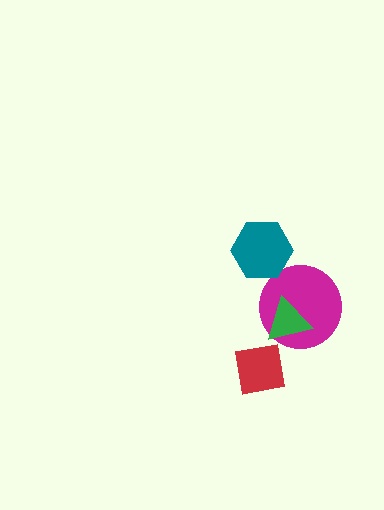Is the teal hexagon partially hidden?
No, no other shape covers it.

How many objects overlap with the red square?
0 objects overlap with the red square.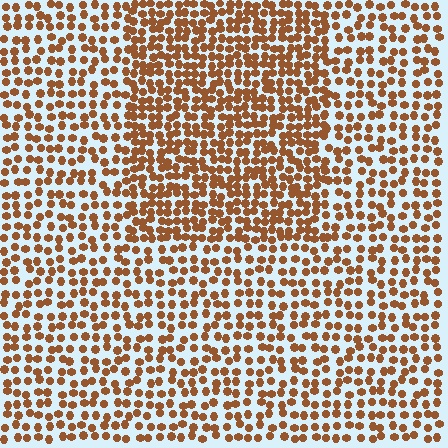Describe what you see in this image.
The image contains small brown elements arranged at two different densities. A rectangle-shaped region is visible where the elements are more densely packed than the surrounding area.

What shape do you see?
I see a rectangle.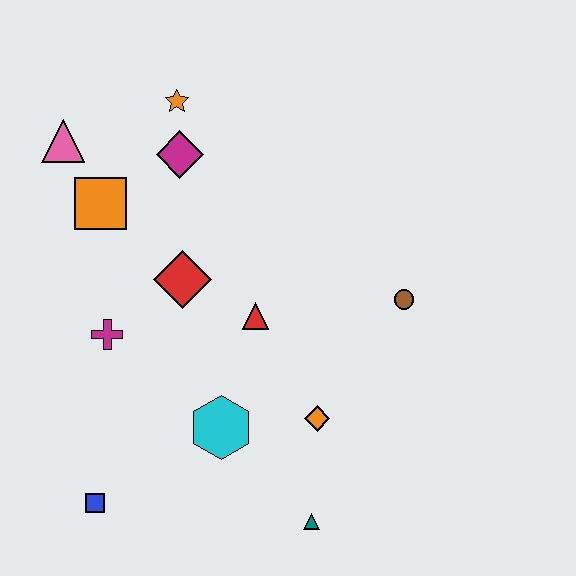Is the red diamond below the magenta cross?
No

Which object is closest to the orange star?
The magenta diamond is closest to the orange star.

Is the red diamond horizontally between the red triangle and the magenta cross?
Yes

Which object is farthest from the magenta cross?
The brown circle is farthest from the magenta cross.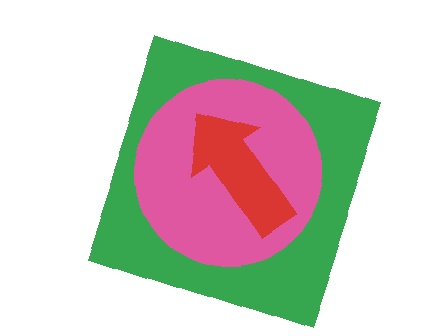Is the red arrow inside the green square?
Yes.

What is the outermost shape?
The green square.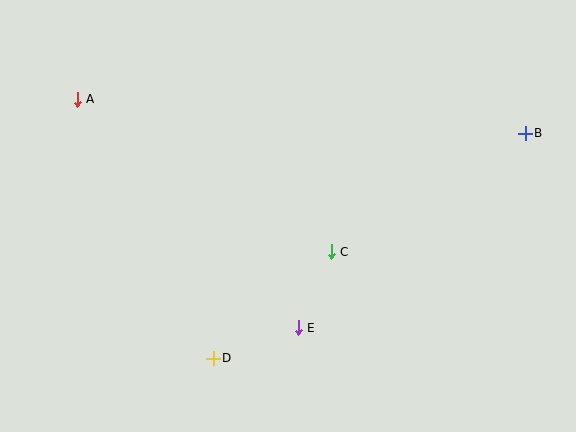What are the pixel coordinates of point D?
Point D is at (213, 358).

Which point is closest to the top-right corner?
Point B is closest to the top-right corner.